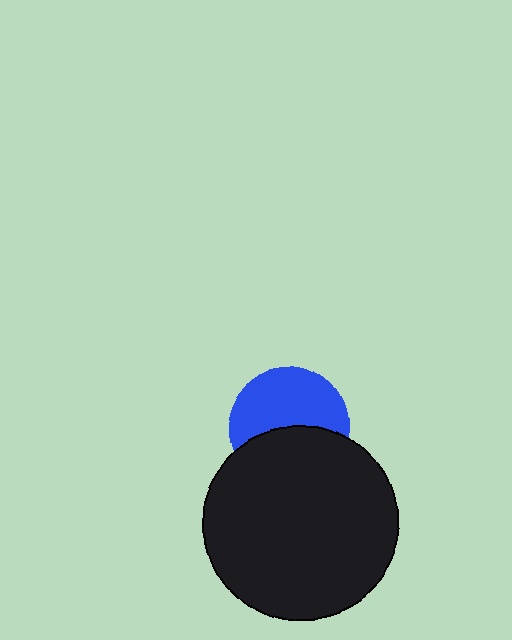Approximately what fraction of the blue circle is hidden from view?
Roughly 45% of the blue circle is hidden behind the black circle.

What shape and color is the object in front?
The object in front is a black circle.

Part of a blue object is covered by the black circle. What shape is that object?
It is a circle.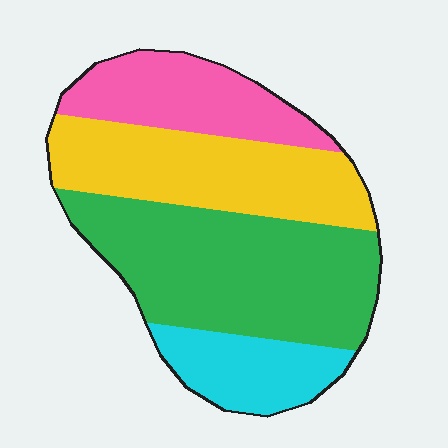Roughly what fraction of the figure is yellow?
Yellow covers around 30% of the figure.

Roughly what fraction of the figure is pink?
Pink covers around 20% of the figure.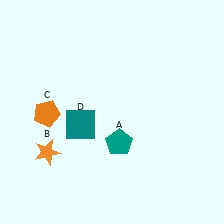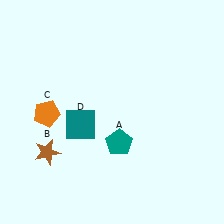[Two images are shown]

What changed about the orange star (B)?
In Image 1, B is orange. In Image 2, it changed to brown.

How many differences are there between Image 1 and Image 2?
There is 1 difference between the two images.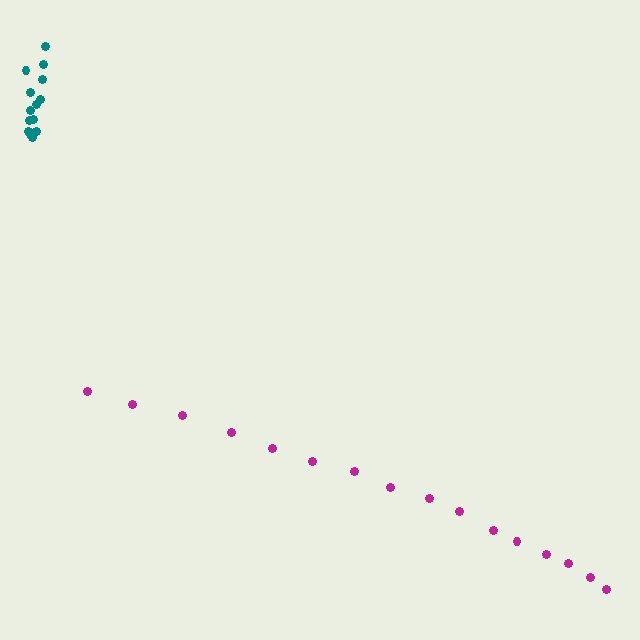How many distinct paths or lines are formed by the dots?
There are 2 distinct paths.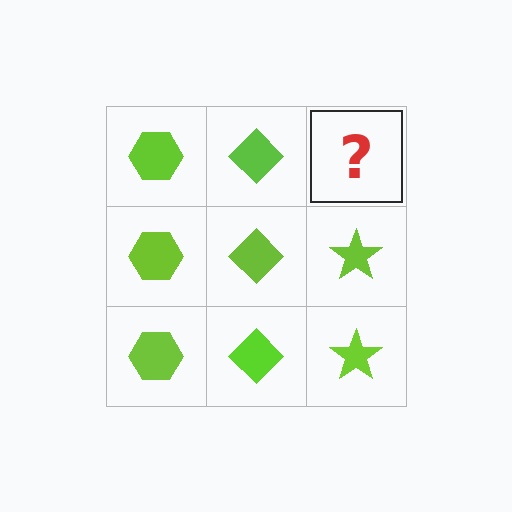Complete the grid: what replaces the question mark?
The question mark should be replaced with a lime star.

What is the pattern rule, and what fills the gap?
The rule is that each column has a consistent shape. The gap should be filled with a lime star.